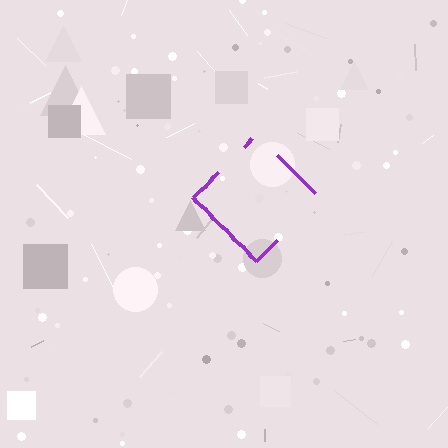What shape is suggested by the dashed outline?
The dashed outline suggests a diamond.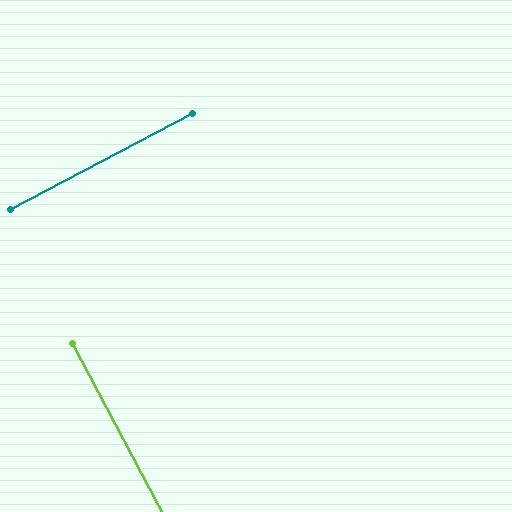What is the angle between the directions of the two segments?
Approximately 90 degrees.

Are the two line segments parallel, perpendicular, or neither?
Perpendicular — they meet at approximately 90°.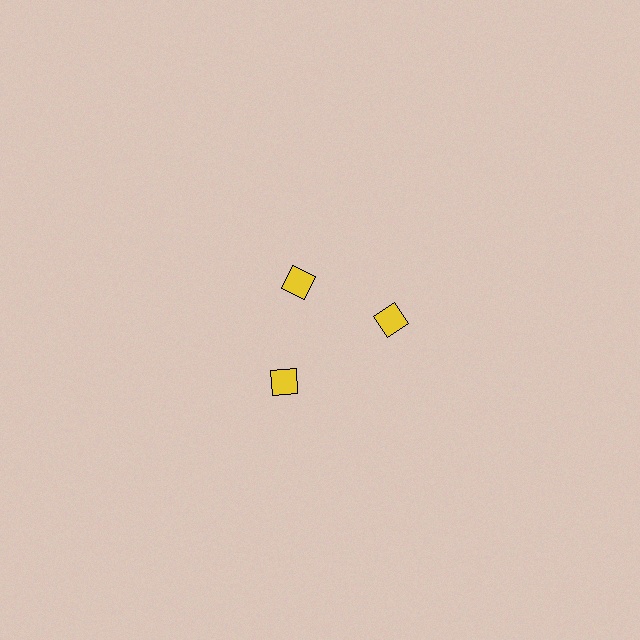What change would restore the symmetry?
The symmetry would be restored by moving it outward, back onto the ring so that all 3 squares sit at equal angles and equal distance from the center.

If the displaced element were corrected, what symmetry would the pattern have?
It would have 3-fold rotational symmetry — the pattern would map onto itself every 120 degrees.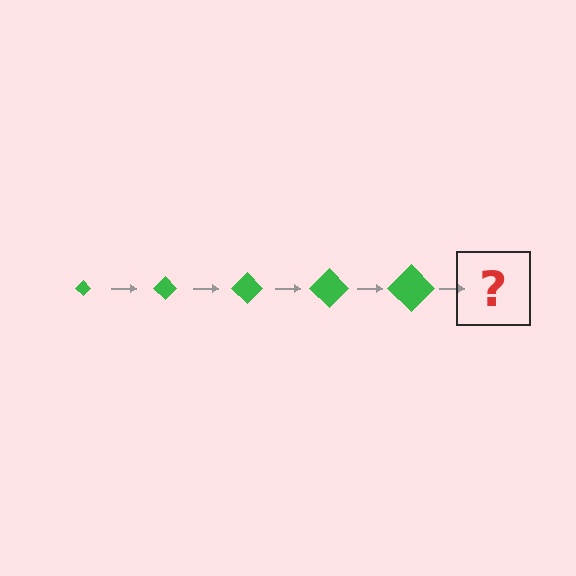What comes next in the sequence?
The next element should be a green diamond, larger than the previous one.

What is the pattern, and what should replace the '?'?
The pattern is that the diamond gets progressively larger each step. The '?' should be a green diamond, larger than the previous one.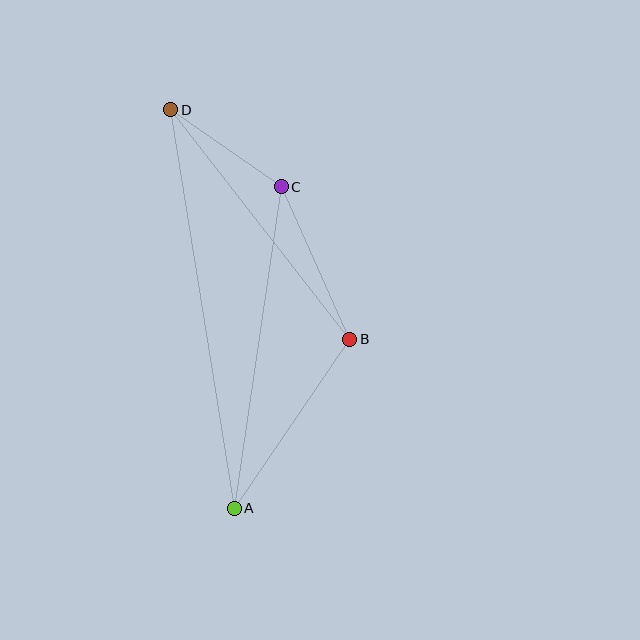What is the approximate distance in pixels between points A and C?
The distance between A and C is approximately 325 pixels.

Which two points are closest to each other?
Points C and D are closest to each other.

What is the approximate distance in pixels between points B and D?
The distance between B and D is approximately 291 pixels.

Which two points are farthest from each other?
Points A and D are farthest from each other.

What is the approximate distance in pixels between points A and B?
The distance between A and B is approximately 205 pixels.